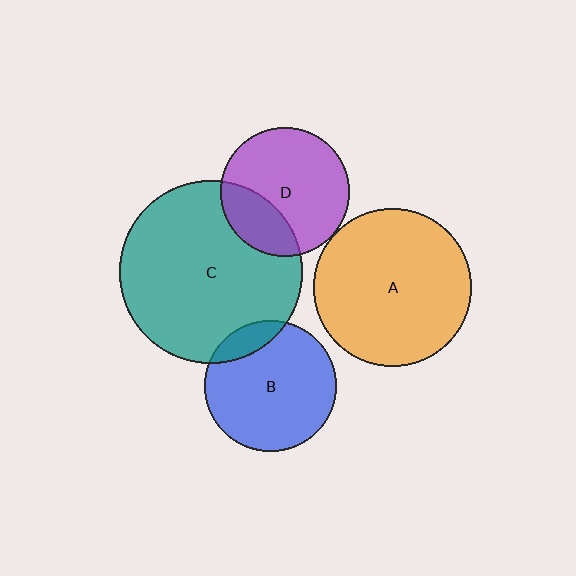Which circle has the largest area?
Circle C (teal).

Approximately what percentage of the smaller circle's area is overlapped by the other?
Approximately 25%.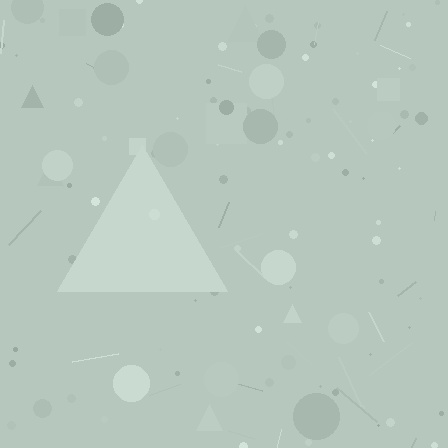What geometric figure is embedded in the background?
A triangle is embedded in the background.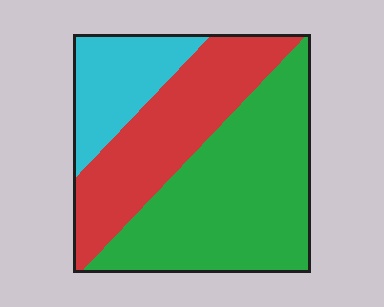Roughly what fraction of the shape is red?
Red covers about 35% of the shape.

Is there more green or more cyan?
Green.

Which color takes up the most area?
Green, at roughly 50%.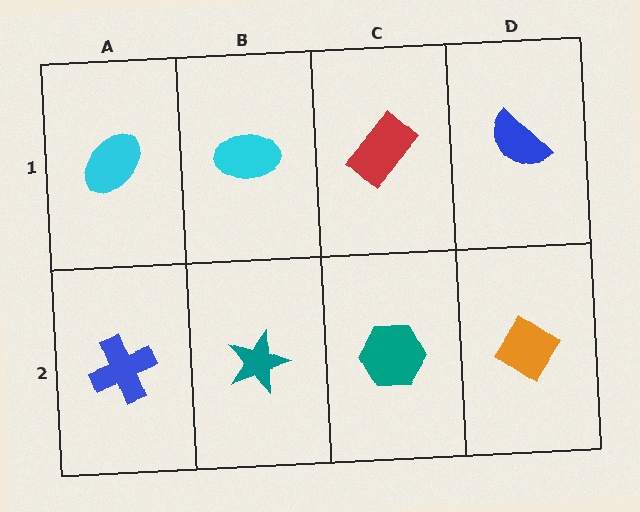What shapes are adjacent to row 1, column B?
A teal star (row 2, column B), a cyan ellipse (row 1, column A), a red rectangle (row 1, column C).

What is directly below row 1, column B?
A teal star.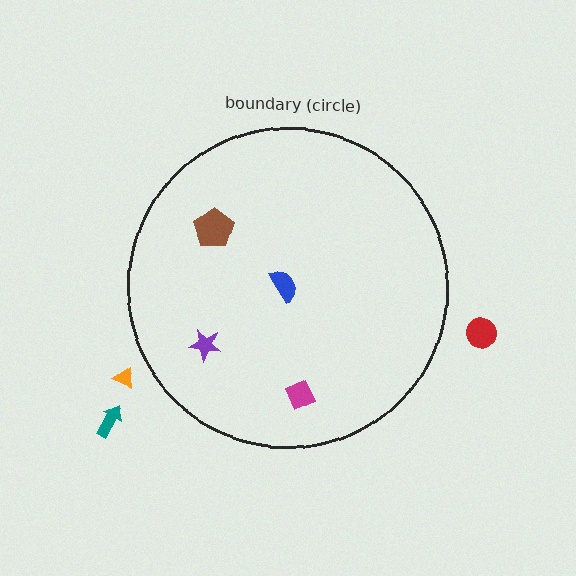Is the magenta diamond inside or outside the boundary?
Inside.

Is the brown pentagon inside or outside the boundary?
Inside.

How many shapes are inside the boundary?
4 inside, 3 outside.